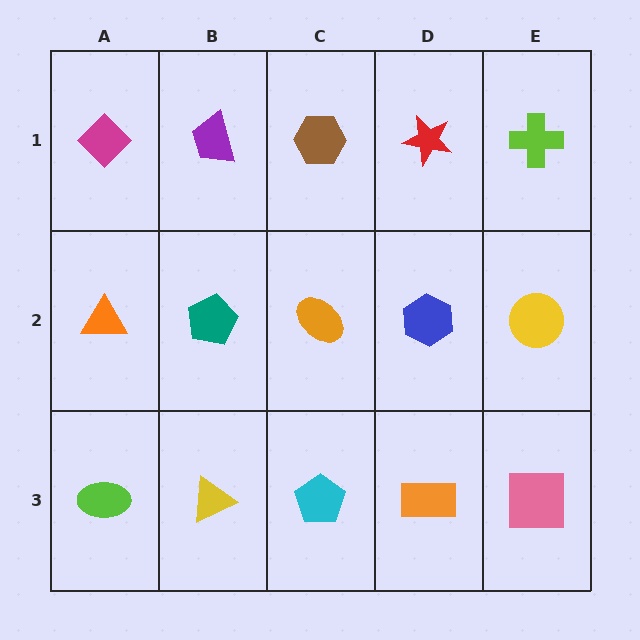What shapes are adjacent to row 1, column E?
A yellow circle (row 2, column E), a red star (row 1, column D).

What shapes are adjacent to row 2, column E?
A lime cross (row 1, column E), a pink square (row 3, column E), a blue hexagon (row 2, column D).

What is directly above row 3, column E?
A yellow circle.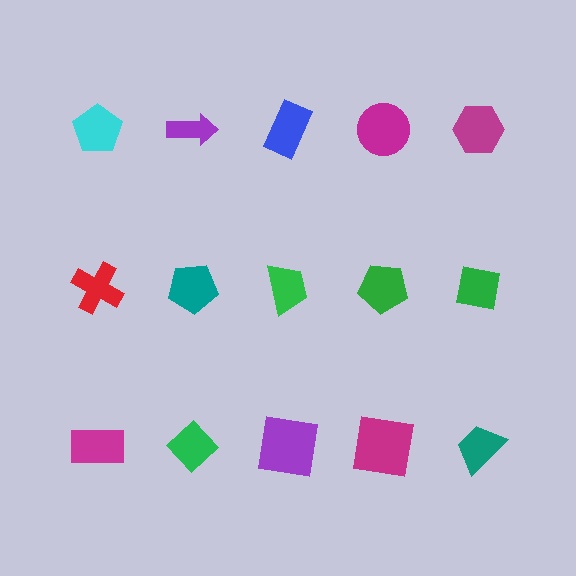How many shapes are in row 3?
5 shapes.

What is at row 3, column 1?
A magenta rectangle.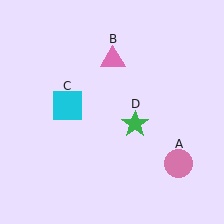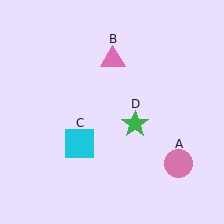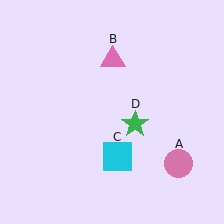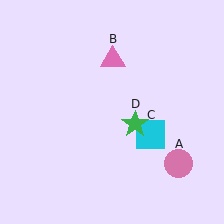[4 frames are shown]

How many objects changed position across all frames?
1 object changed position: cyan square (object C).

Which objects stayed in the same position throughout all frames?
Pink circle (object A) and pink triangle (object B) and green star (object D) remained stationary.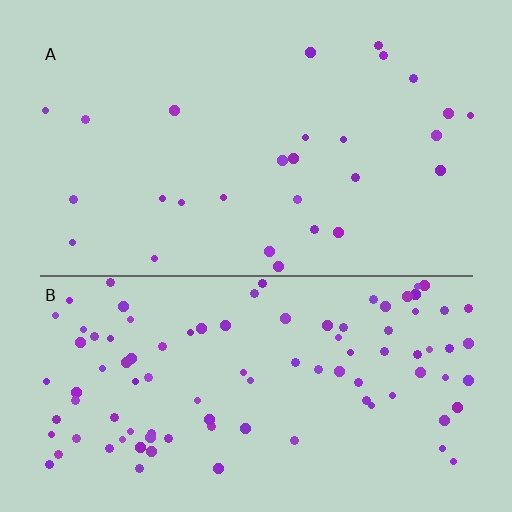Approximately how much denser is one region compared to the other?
Approximately 3.4× — region B over region A.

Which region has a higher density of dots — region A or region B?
B (the bottom).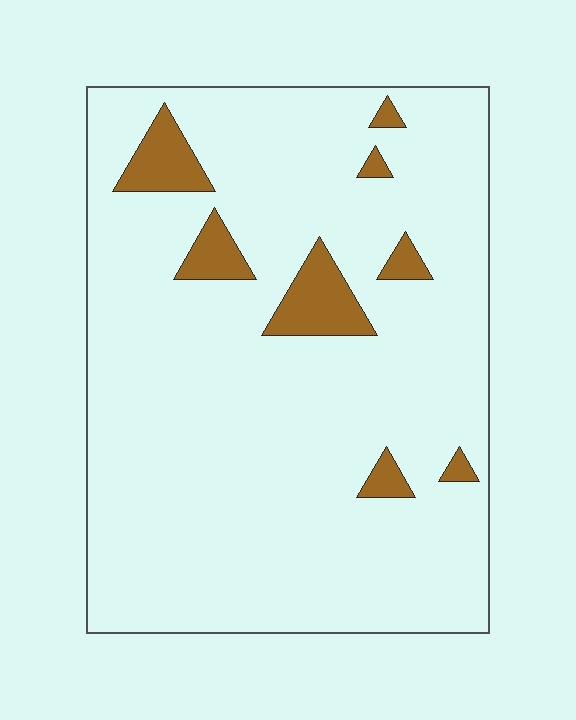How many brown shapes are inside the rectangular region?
8.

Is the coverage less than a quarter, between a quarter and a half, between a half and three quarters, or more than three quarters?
Less than a quarter.